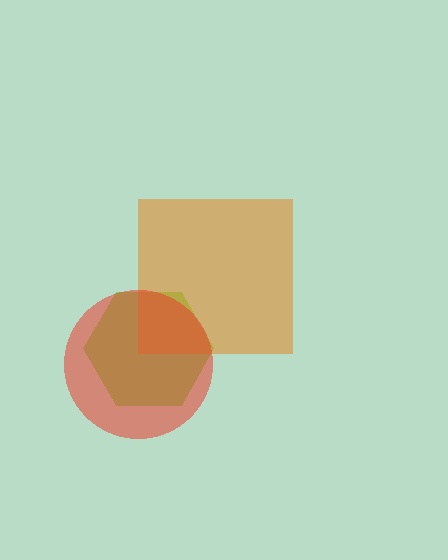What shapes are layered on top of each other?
The layered shapes are: a lime hexagon, an orange square, a red circle.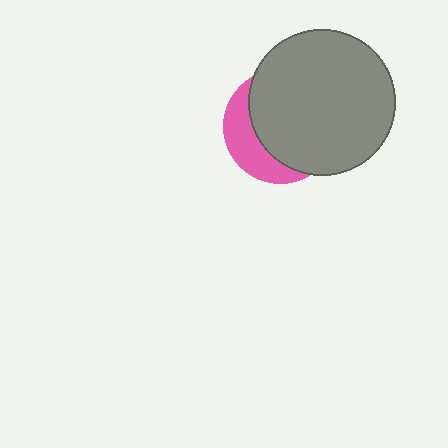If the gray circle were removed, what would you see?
You would see the complete pink circle.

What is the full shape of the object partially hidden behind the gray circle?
The partially hidden object is a pink circle.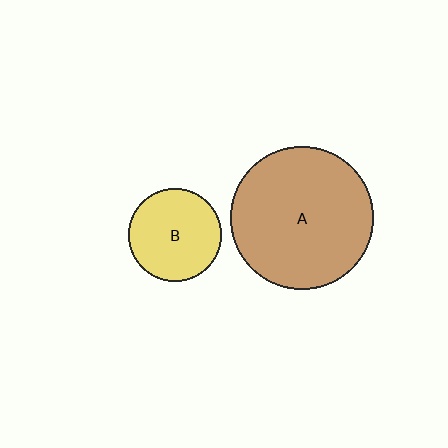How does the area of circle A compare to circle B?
Approximately 2.3 times.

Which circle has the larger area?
Circle A (brown).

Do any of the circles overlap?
No, none of the circles overlap.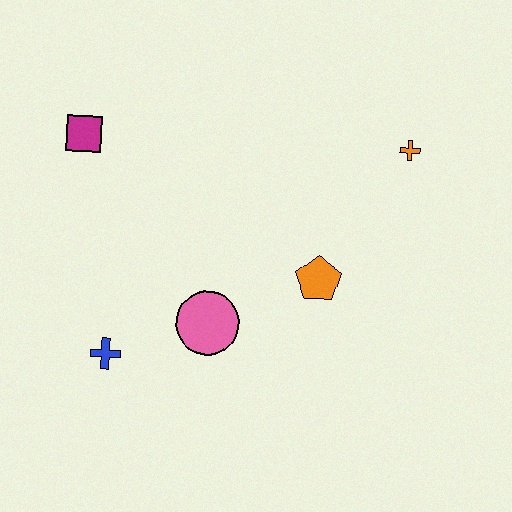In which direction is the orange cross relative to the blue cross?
The orange cross is to the right of the blue cross.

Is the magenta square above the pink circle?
Yes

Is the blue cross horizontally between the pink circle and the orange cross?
No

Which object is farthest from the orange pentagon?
The magenta square is farthest from the orange pentagon.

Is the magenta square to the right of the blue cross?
No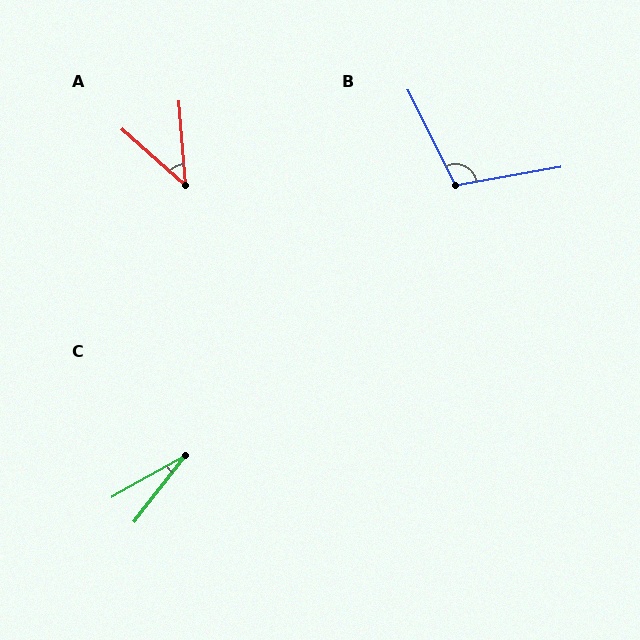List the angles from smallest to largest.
C (23°), A (43°), B (106°).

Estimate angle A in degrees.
Approximately 43 degrees.